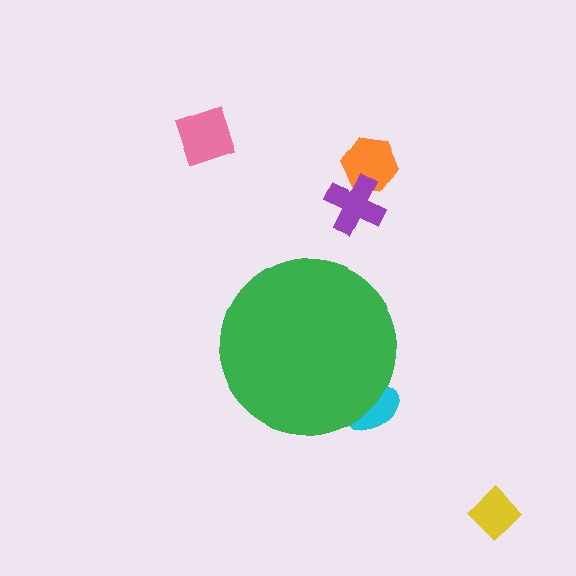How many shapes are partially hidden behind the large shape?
1 shape is partially hidden.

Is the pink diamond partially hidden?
No, the pink diamond is fully visible.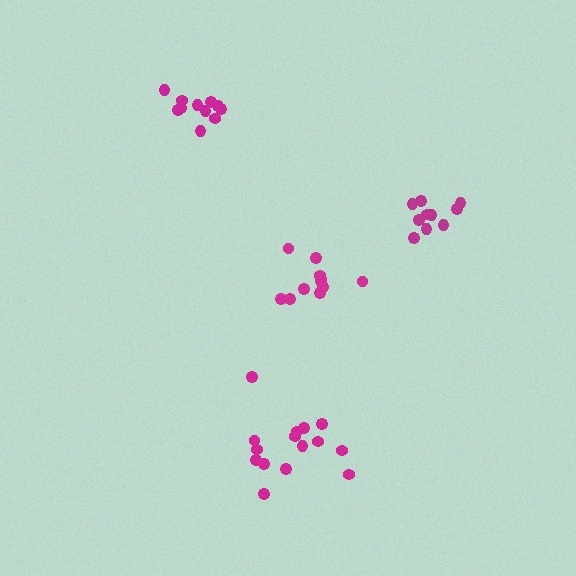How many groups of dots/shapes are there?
There are 4 groups.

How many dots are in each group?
Group 1: 15 dots, Group 2: 10 dots, Group 3: 11 dots, Group 4: 11 dots (47 total).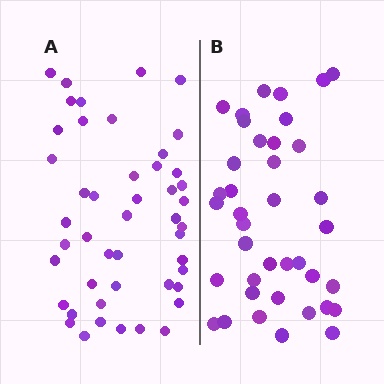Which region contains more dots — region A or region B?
Region A (the left region) has more dots.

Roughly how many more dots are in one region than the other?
Region A has roughly 8 or so more dots than region B.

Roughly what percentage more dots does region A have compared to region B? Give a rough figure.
About 20% more.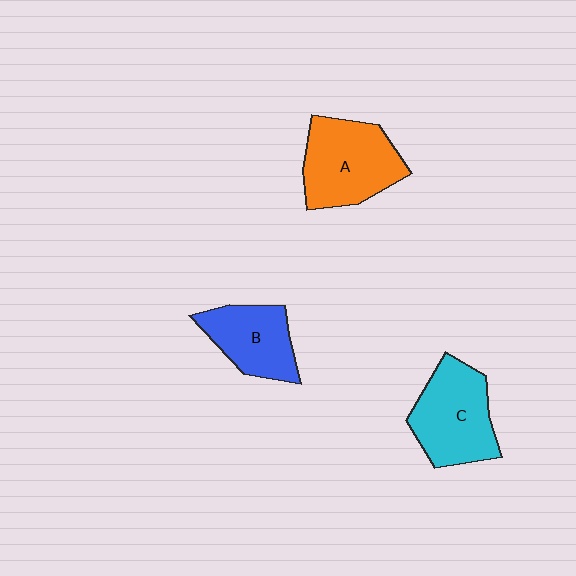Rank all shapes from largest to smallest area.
From largest to smallest: A (orange), C (cyan), B (blue).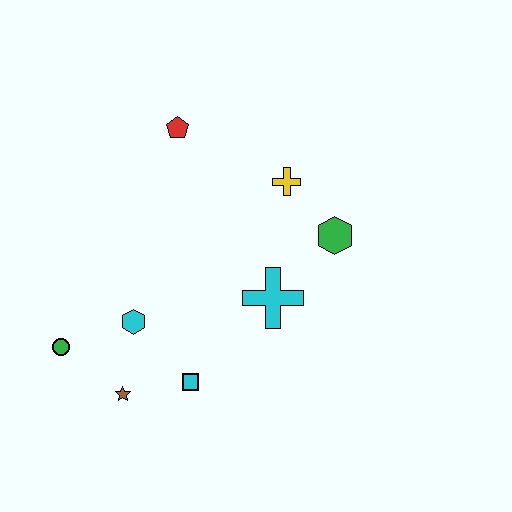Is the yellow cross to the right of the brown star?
Yes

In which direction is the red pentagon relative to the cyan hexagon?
The red pentagon is above the cyan hexagon.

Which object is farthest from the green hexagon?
The green circle is farthest from the green hexagon.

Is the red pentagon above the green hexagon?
Yes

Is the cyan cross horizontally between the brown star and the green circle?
No